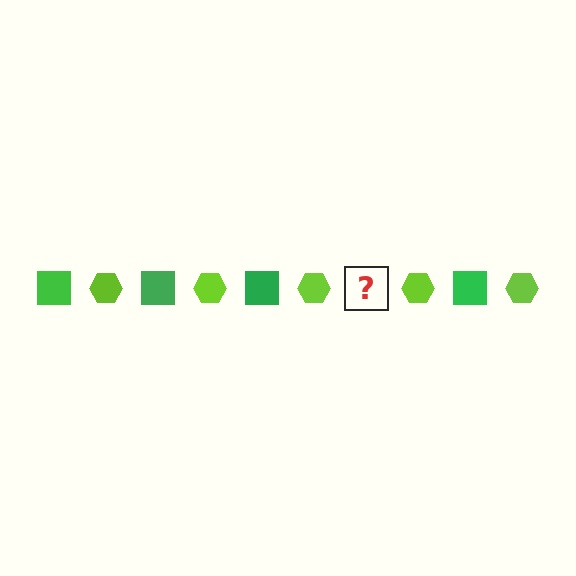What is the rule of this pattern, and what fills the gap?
The rule is that the pattern alternates between green square and lime hexagon. The gap should be filled with a green square.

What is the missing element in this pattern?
The missing element is a green square.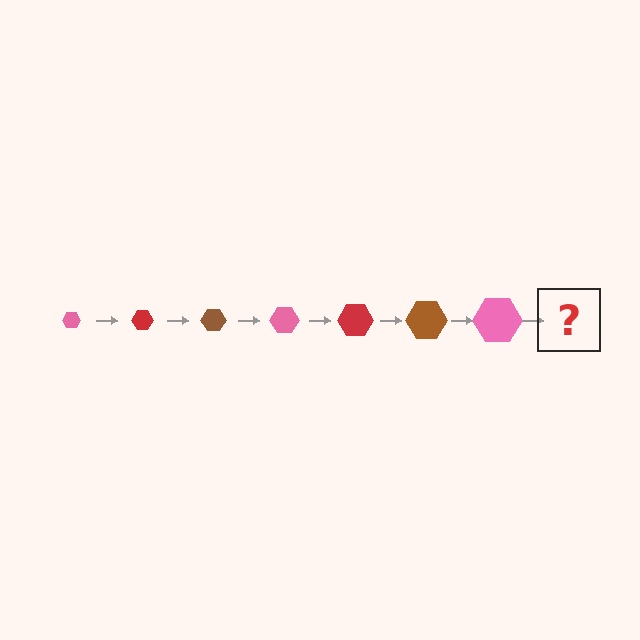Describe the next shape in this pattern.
It should be a red hexagon, larger than the previous one.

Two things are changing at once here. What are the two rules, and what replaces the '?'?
The two rules are that the hexagon grows larger each step and the color cycles through pink, red, and brown. The '?' should be a red hexagon, larger than the previous one.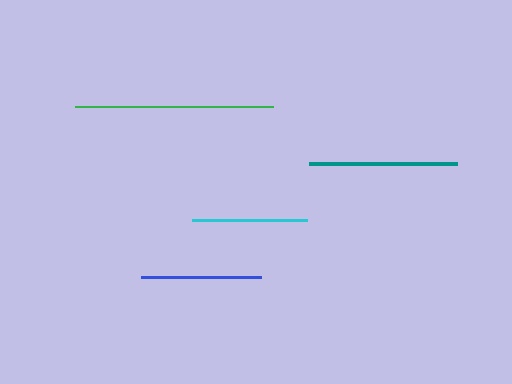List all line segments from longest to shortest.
From longest to shortest: green, teal, blue, cyan.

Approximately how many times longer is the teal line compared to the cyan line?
The teal line is approximately 1.3 times the length of the cyan line.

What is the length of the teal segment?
The teal segment is approximately 148 pixels long.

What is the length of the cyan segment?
The cyan segment is approximately 115 pixels long.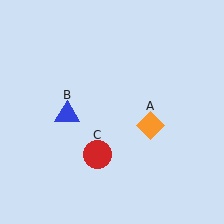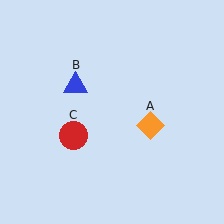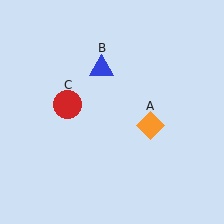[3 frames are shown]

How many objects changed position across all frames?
2 objects changed position: blue triangle (object B), red circle (object C).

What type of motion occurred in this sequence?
The blue triangle (object B), red circle (object C) rotated clockwise around the center of the scene.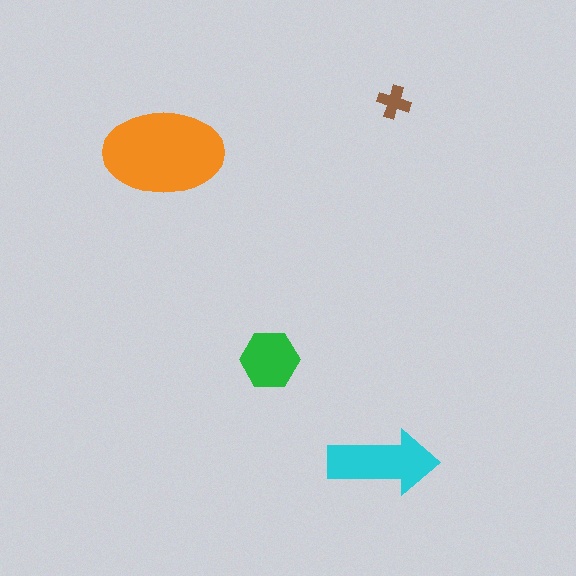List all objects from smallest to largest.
The brown cross, the green hexagon, the cyan arrow, the orange ellipse.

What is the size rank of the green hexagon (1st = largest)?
3rd.